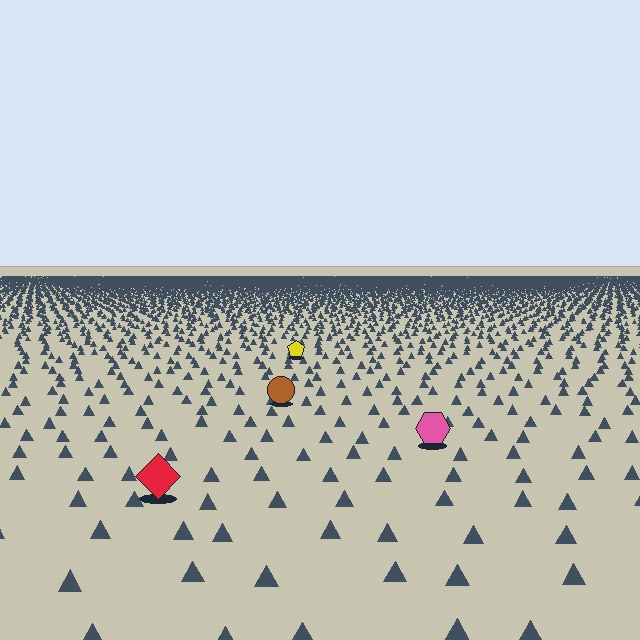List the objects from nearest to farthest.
From nearest to farthest: the red diamond, the pink hexagon, the brown circle, the yellow pentagon.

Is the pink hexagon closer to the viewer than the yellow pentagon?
Yes. The pink hexagon is closer — you can tell from the texture gradient: the ground texture is coarser near it.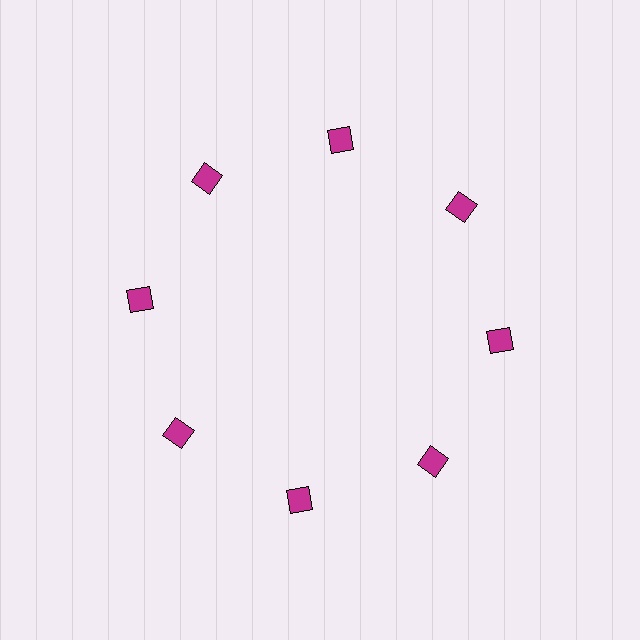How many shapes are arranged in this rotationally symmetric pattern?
There are 8 shapes, arranged in 8 groups of 1.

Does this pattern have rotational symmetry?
Yes, this pattern has 8-fold rotational symmetry. It looks the same after rotating 45 degrees around the center.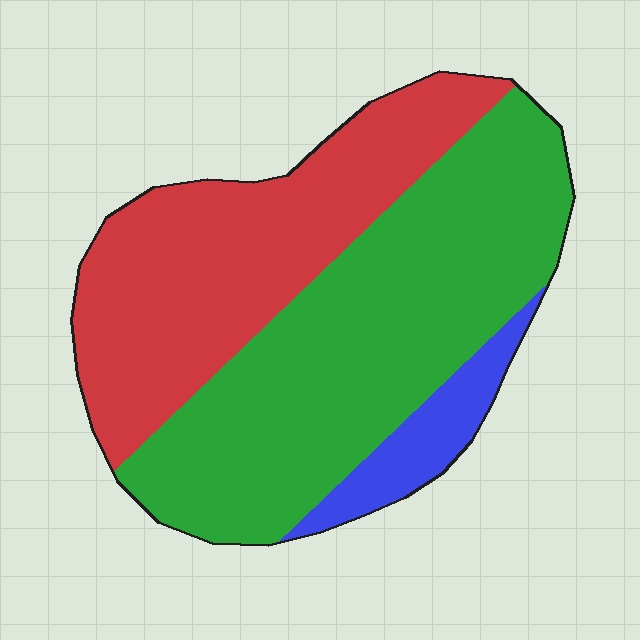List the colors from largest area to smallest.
From largest to smallest: green, red, blue.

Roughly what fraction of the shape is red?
Red takes up about two fifths (2/5) of the shape.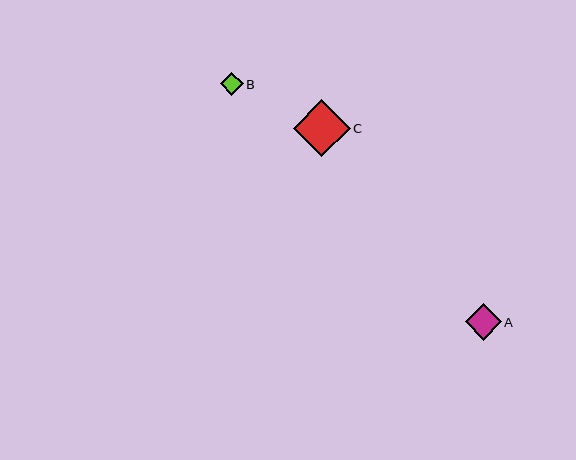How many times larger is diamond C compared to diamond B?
Diamond C is approximately 2.5 times the size of diamond B.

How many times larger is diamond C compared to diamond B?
Diamond C is approximately 2.5 times the size of diamond B.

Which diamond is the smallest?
Diamond B is the smallest with a size of approximately 23 pixels.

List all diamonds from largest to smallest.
From largest to smallest: C, A, B.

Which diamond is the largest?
Diamond C is the largest with a size of approximately 57 pixels.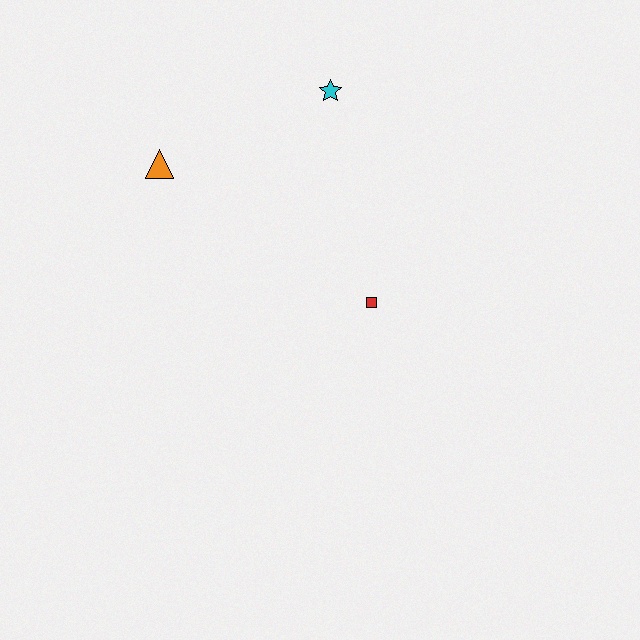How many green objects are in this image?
There are no green objects.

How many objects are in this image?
There are 3 objects.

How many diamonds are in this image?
There are no diamonds.